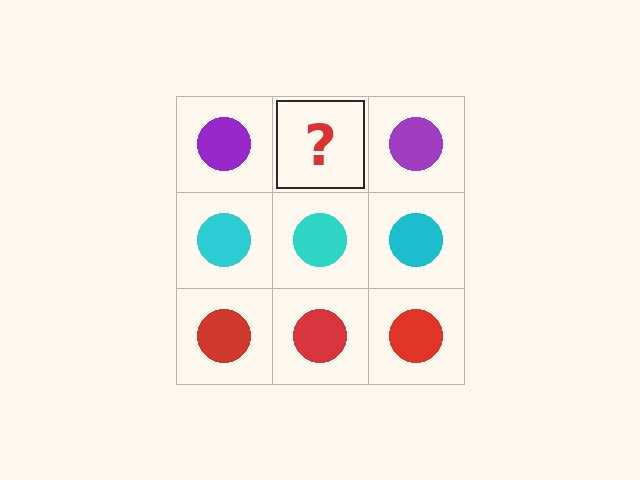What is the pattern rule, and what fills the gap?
The rule is that each row has a consistent color. The gap should be filled with a purple circle.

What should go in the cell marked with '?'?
The missing cell should contain a purple circle.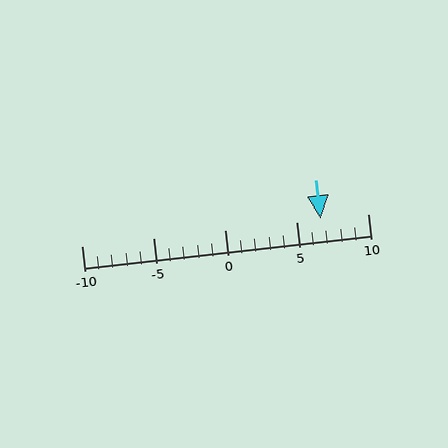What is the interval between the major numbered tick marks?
The major tick marks are spaced 5 units apart.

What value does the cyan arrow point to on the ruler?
The cyan arrow points to approximately 7.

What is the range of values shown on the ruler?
The ruler shows values from -10 to 10.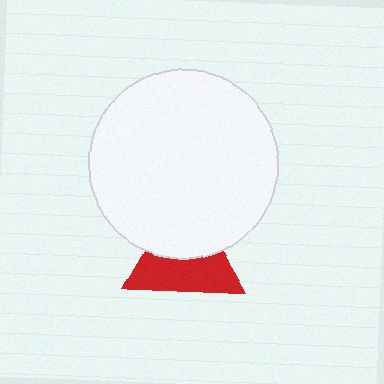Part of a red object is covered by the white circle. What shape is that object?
It is a triangle.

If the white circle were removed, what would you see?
You would see the complete red triangle.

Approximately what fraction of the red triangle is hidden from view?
Roughly 46% of the red triangle is hidden behind the white circle.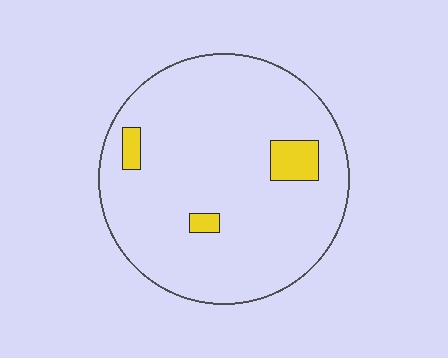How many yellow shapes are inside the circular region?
3.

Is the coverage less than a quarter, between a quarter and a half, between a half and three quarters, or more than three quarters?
Less than a quarter.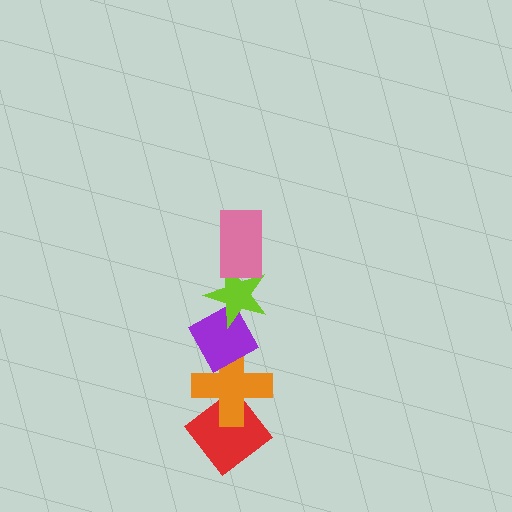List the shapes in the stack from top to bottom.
From top to bottom: the pink rectangle, the lime star, the purple diamond, the orange cross, the red diamond.